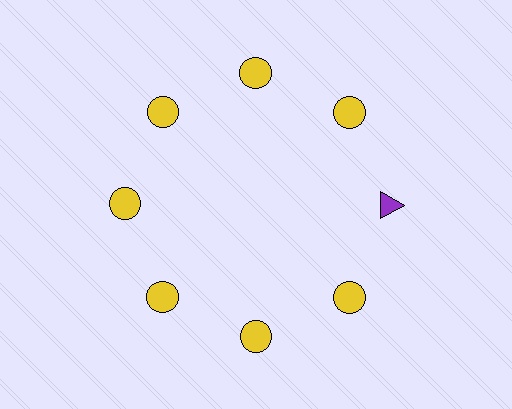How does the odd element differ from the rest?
It differs in both color (purple instead of yellow) and shape (triangle instead of circle).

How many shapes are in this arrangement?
There are 8 shapes arranged in a ring pattern.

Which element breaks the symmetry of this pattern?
The purple triangle at roughly the 3 o'clock position breaks the symmetry. All other shapes are yellow circles.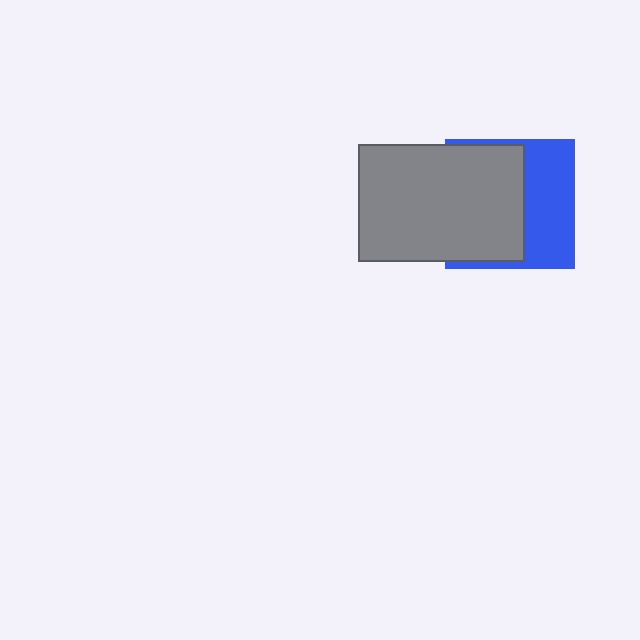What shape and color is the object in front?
The object in front is a gray rectangle.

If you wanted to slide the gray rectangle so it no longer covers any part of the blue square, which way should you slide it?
Slide it left — that is the most direct way to separate the two shapes.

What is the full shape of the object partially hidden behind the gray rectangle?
The partially hidden object is a blue square.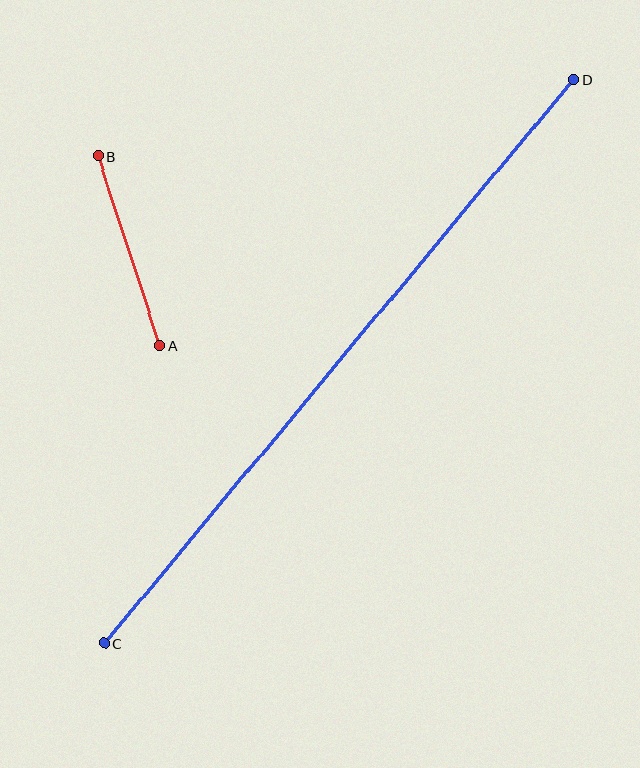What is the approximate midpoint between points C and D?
The midpoint is at approximately (339, 361) pixels.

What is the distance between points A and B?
The distance is approximately 199 pixels.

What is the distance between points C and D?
The distance is approximately 734 pixels.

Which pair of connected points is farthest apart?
Points C and D are farthest apart.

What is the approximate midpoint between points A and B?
The midpoint is at approximately (129, 251) pixels.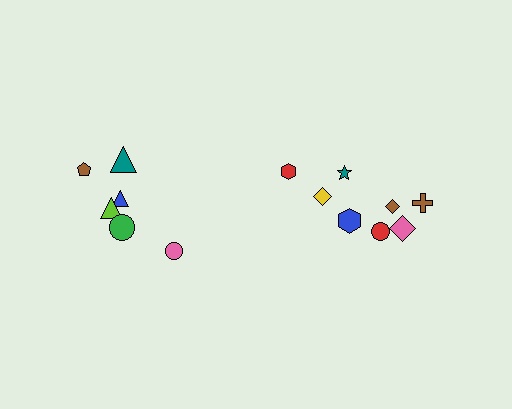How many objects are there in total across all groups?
There are 14 objects.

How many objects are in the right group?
There are 8 objects.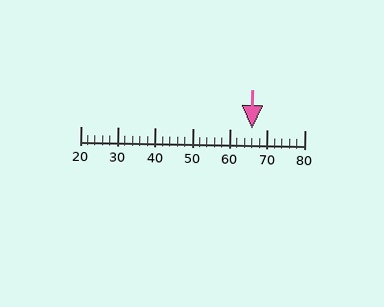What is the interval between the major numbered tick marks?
The major tick marks are spaced 10 units apart.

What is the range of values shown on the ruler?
The ruler shows values from 20 to 80.